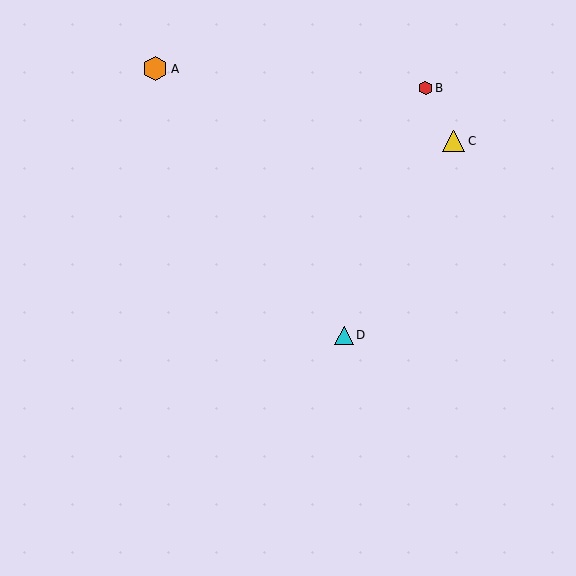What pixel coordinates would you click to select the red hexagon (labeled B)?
Click at (425, 88) to select the red hexagon B.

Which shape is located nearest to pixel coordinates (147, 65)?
The orange hexagon (labeled A) at (155, 69) is nearest to that location.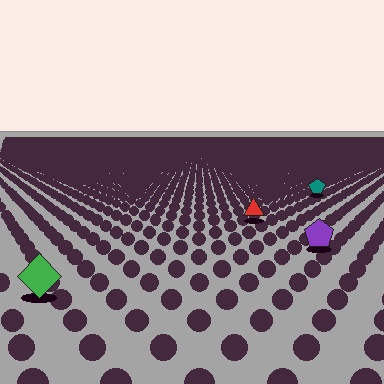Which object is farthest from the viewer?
The teal pentagon is farthest from the viewer. It appears smaller and the ground texture around it is denser.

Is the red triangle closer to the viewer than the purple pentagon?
No. The purple pentagon is closer — you can tell from the texture gradient: the ground texture is coarser near it.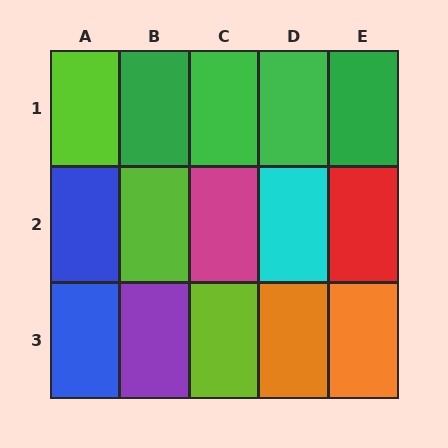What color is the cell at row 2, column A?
Blue.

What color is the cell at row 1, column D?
Green.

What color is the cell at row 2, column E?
Red.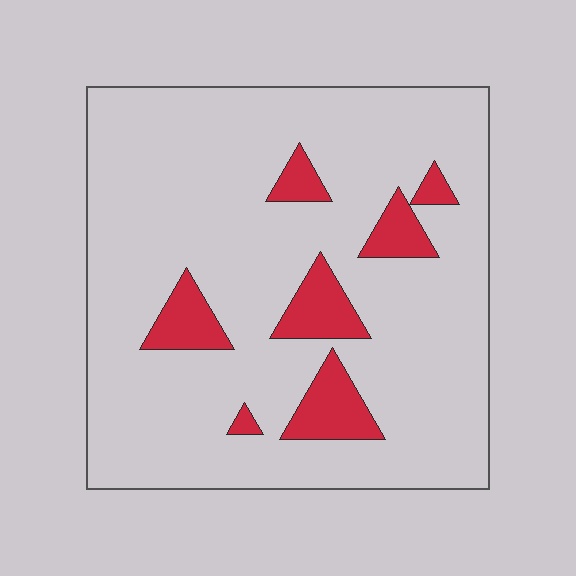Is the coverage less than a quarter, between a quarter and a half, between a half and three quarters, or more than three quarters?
Less than a quarter.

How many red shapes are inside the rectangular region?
7.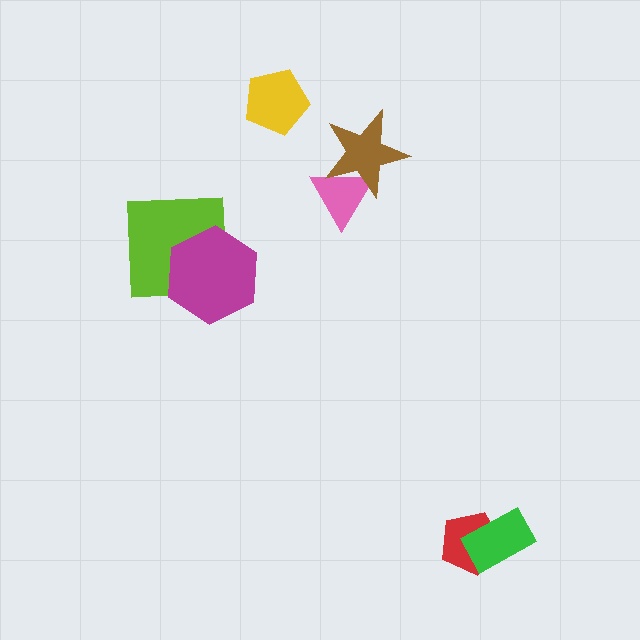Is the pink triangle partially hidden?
Yes, it is partially covered by another shape.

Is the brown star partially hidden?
No, no other shape covers it.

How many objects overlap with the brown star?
1 object overlaps with the brown star.